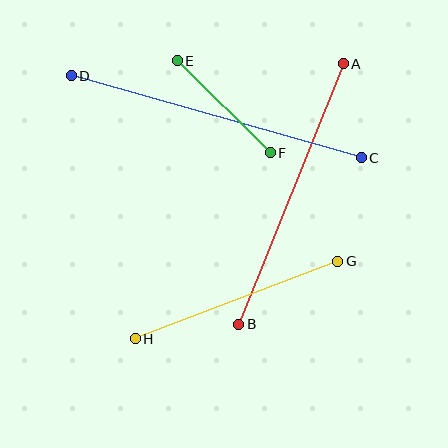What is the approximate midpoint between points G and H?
The midpoint is at approximately (237, 300) pixels.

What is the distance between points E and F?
The distance is approximately 131 pixels.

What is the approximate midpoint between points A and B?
The midpoint is at approximately (291, 194) pixels.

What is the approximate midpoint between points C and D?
The midpoint is at approximately (216, 117) pixels.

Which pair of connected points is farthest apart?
Points C and D are farthest apart.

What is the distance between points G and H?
The distance is approximately 217 pixels.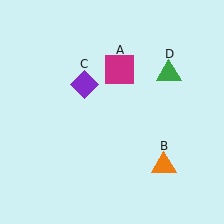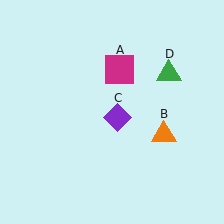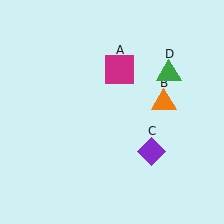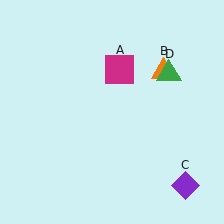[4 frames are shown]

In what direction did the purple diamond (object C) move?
The purple diamond (object C) moved down and to the right.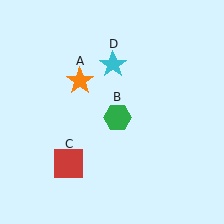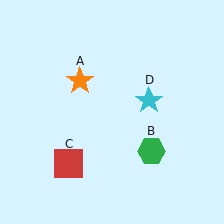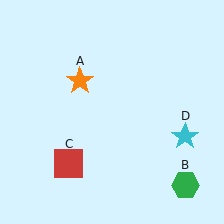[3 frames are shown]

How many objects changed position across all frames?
2 objects changed position: green hexagon (object B), cyan star (object D).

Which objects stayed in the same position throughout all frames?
Orange star (object A) and red square (object C) remained stationary.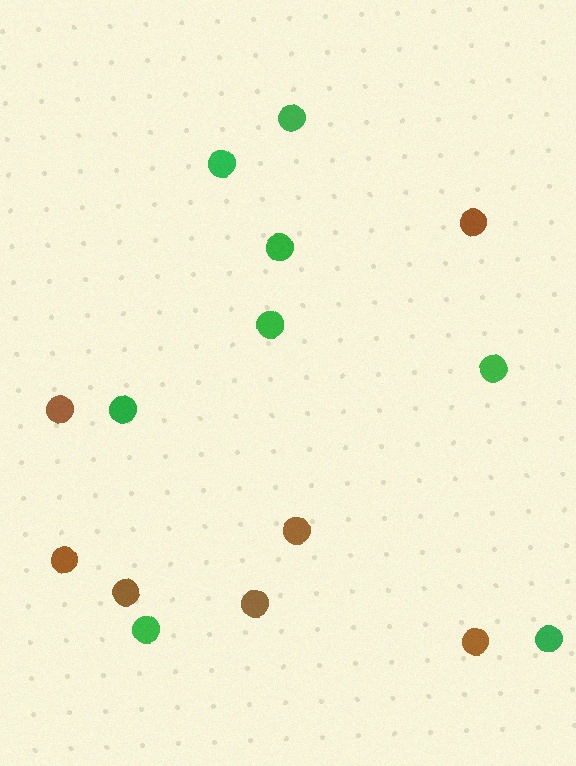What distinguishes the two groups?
There are 2 groups: one group of brown circles (7) and one group of green circles (8).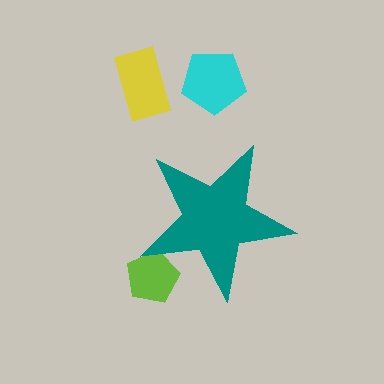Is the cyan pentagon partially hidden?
No, the cyan pentagon is fully visible.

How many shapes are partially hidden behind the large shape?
1 shape is partially hidden.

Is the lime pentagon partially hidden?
Yes, the lime pentagon is partially hidden behind the teal star.